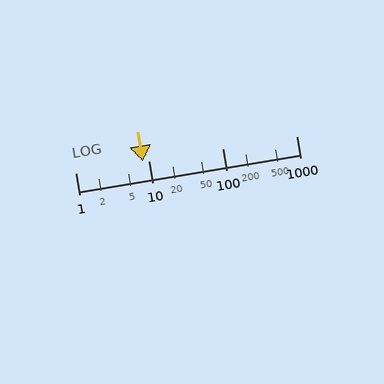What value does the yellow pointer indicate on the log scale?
The pointer indicates approximately 8.3.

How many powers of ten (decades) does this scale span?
The scale spans 3 decades, from 1 to 1000.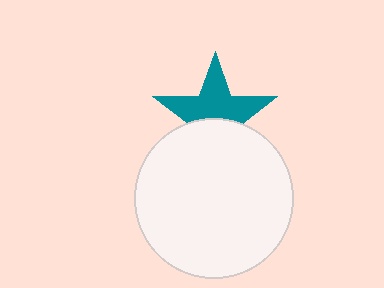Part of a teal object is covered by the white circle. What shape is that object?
It is a star.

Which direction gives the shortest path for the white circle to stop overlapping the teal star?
Moving down gives the shortest separation.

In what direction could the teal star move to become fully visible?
The teal star could move up. That would shift it out from behind the white circle entirely.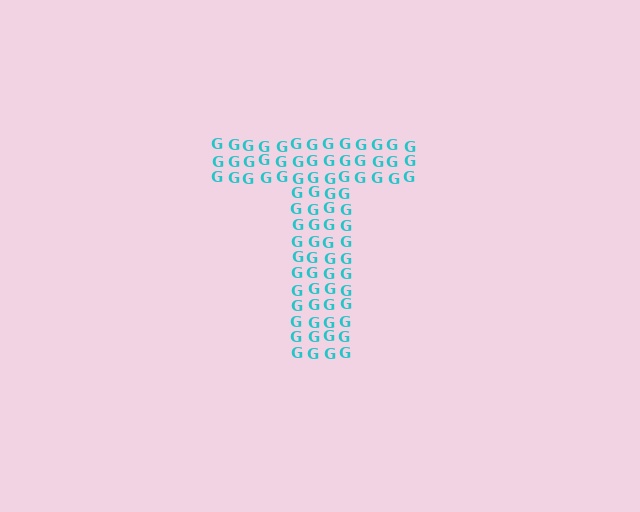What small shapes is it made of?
It is made of small letter G's.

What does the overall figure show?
The overall figure shows the letter T.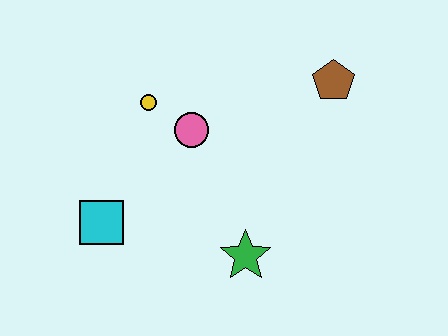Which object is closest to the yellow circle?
The pink circle is closest to the yellow circle.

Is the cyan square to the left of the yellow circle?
Yes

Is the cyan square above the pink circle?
No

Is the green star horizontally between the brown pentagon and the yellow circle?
Yes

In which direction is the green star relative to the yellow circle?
The green star is below the yellow circle.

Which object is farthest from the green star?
The brown pentagon is farthest from the green star.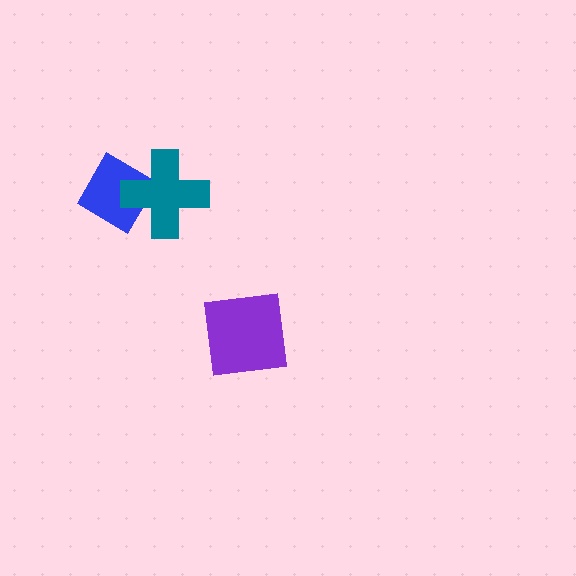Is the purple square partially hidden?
No, no other shape covers it.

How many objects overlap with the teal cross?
1 object overlaps with the teal cross.